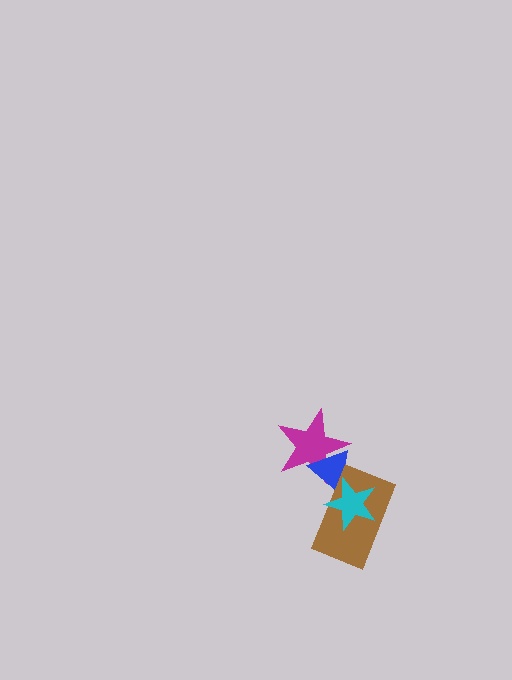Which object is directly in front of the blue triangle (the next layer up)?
The brown rectangle is directly in front of the blue triangle.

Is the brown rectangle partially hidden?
Yes, it is partially covered by another shape.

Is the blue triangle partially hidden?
Yes, it is partially covered by another shape.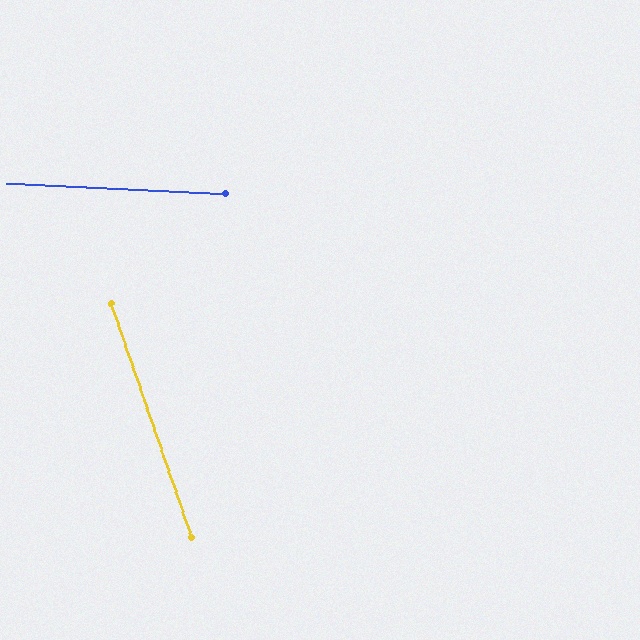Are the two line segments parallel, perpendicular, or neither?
Neither parallel nor perpendicular — they differ by about 68°.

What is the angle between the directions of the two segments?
Approximately 68 degrees.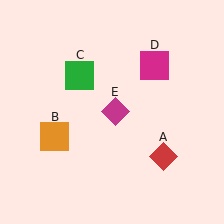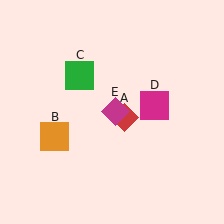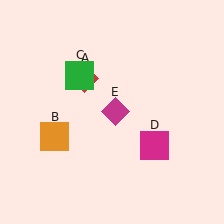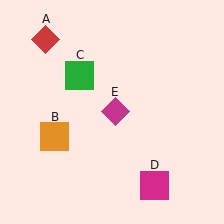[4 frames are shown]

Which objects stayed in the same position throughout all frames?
Orange square (object B) and green square (object C) and magenta diamond (object E) remained stationary.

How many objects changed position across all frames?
2 objects changed position: red diamond (object A), magenta square (object D).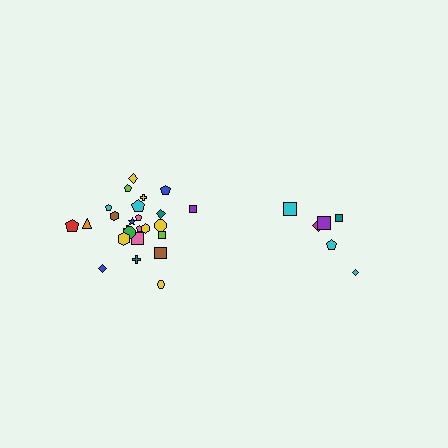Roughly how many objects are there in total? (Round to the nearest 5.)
Roughly 30 objects in total.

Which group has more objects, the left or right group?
The left group.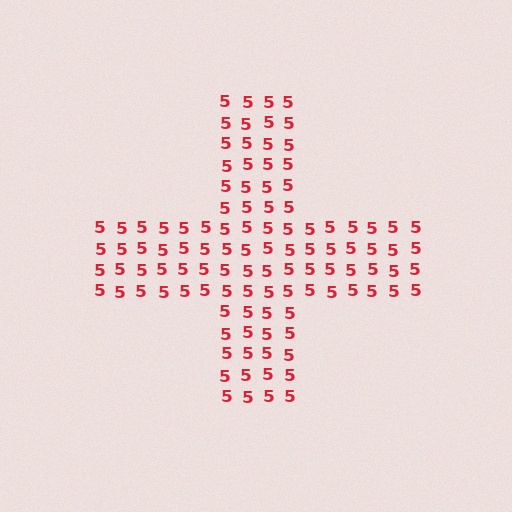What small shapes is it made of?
It is made of small digit 5's.